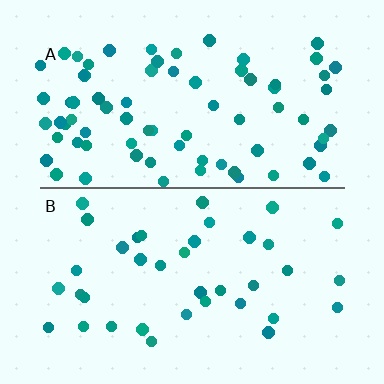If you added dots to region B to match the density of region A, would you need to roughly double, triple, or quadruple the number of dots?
Approximately double.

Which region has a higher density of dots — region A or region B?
A (the top).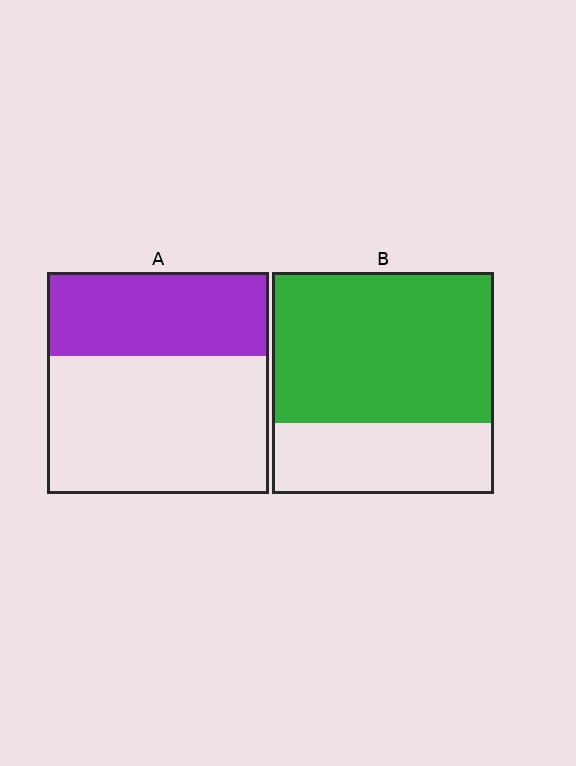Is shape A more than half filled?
No.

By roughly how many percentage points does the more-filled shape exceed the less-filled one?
By roughly 30 percentage points (B over A).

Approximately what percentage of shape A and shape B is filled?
A is approximately 40% and B is approximately 70%.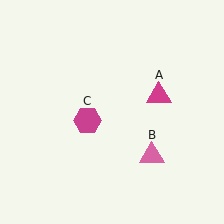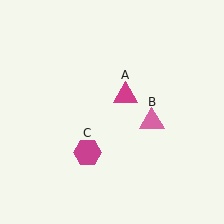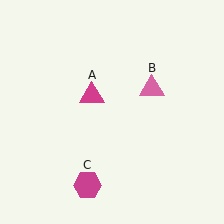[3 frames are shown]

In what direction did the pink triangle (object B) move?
The pink triangle (object B) moved up.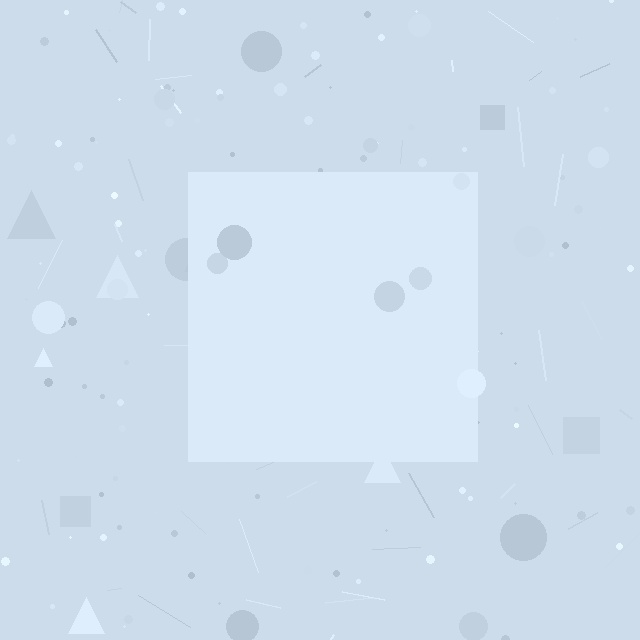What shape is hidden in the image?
A square is hidden in the image.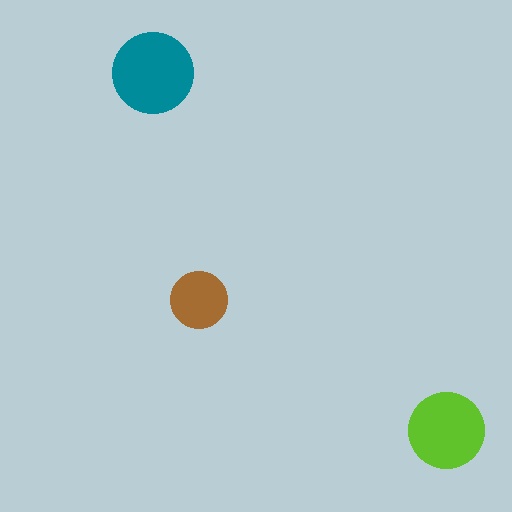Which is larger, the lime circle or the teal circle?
The teal one.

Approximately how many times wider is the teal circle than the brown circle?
About 1.5 times wider.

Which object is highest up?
The teal circle is topmost.